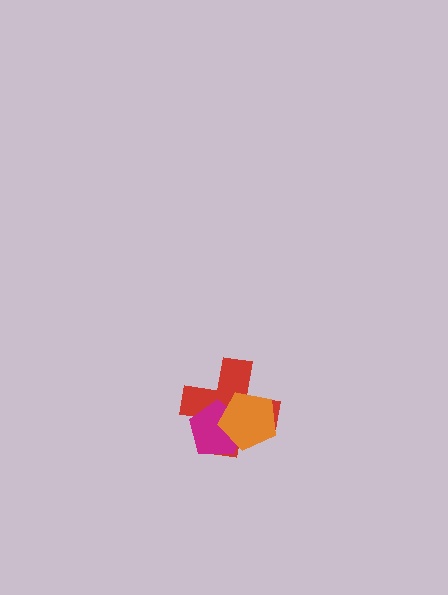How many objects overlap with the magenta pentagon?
2 objects overlap with the magenta pentagon.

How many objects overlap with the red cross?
2 objects overlap with the red cross.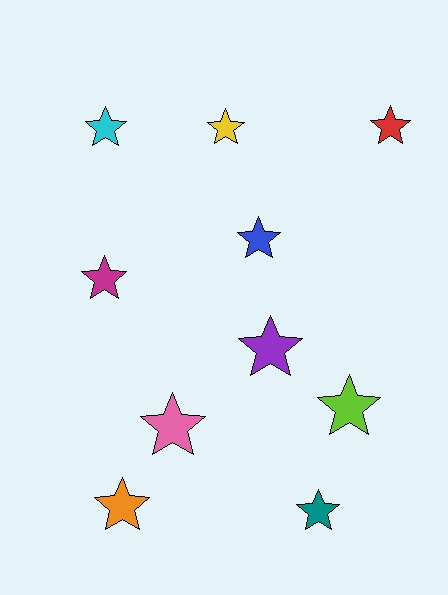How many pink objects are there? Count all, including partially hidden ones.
There is 1 pink object.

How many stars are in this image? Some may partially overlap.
There are 10 stars.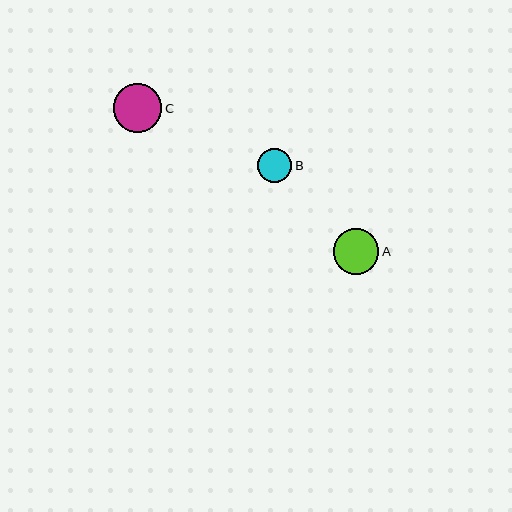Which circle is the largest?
Circle C is the largest with a size of approximately 49 pixels.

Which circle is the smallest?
Circle B is the smallest with a size of approximately 34 pixels.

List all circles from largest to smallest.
From largest to smallest: C, A, B.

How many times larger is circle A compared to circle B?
Circle A is approximately 1.3 times the size of circle B.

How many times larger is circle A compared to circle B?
Circle A is approximately 1.3 times the size of circle B.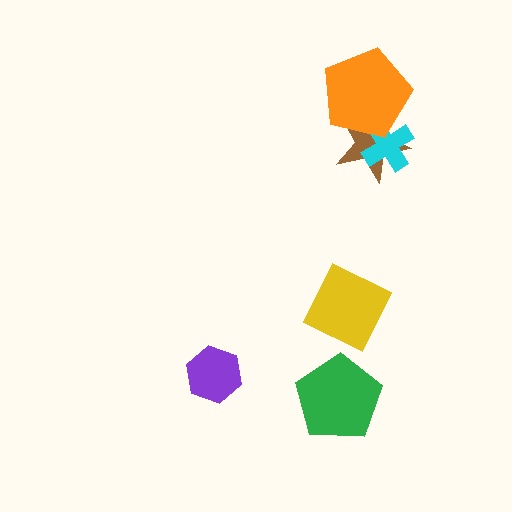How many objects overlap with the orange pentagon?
2 objects overlap with the orange pentagon.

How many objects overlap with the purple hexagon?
0 objects overlap with the purple hexagon.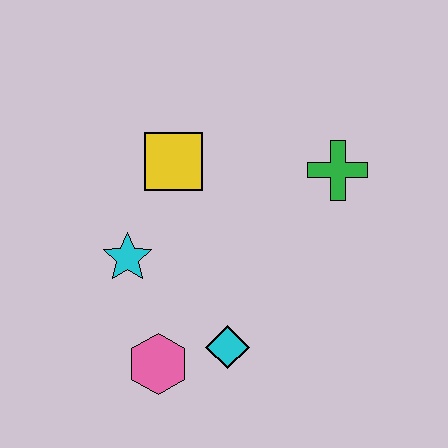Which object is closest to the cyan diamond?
The pink hexagon is closest to the cyan diamond.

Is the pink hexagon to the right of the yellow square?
No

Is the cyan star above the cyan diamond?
Yes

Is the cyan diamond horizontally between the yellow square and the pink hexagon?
No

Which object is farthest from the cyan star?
The green cross is farthest from the cyan star.